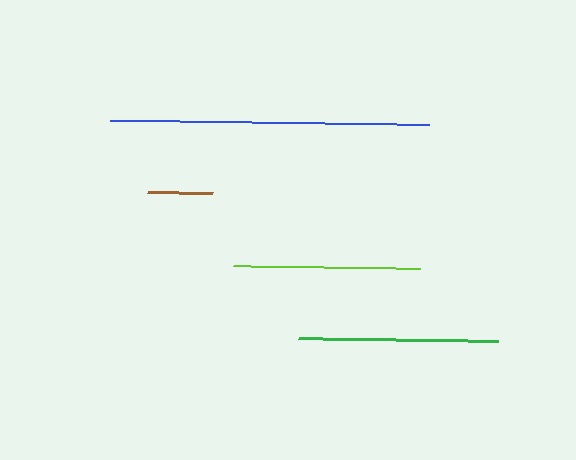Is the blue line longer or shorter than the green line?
The blue line is longer than the green line.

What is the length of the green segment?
The green segment is approximately 200 pixels long.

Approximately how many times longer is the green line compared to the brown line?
The green line is approximately 3.1 times the length of the brown line.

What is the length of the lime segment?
The lime segment is approximately 187 pixels long.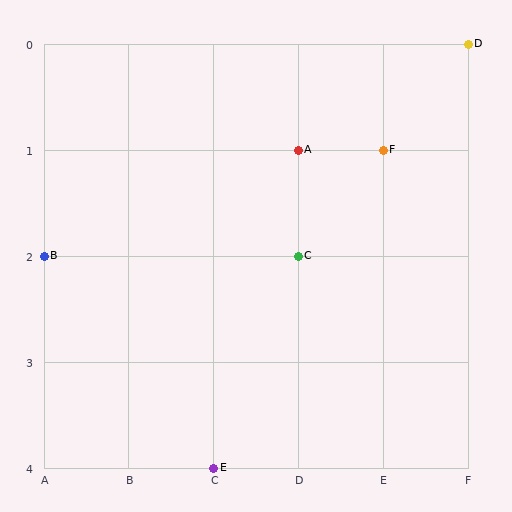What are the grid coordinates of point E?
Point E is at grid coordinates (C, 4).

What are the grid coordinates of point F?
Point F is at grid coordinates (E, 1).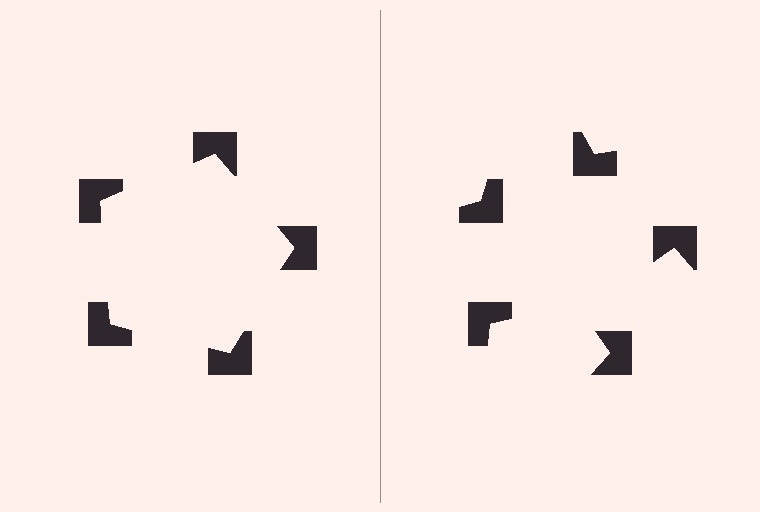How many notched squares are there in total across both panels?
10 — 5 on each side.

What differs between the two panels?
The notched squares are positioned identically on both sides; only the wedge orientations differ. On the left they align to a pentagon; on the right they are misaligned.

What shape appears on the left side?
An illusory pentagon.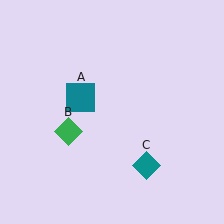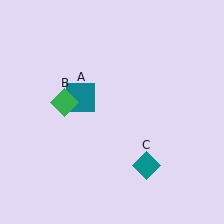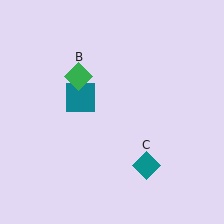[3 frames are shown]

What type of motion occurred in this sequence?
The green diamond (object B) rotated clockwise around the center of the scene.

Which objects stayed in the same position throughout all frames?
Teal square (object A) and teal diamond (object C) remained stationary.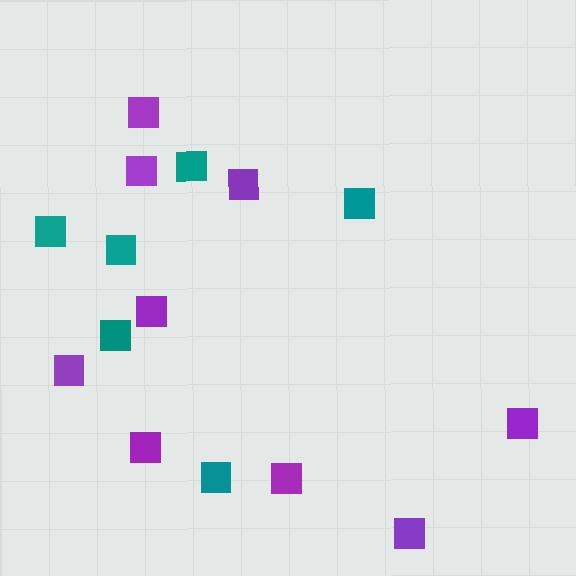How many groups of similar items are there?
There are 2 groups: one group of purple squares (9) and one group of teal squares (6).